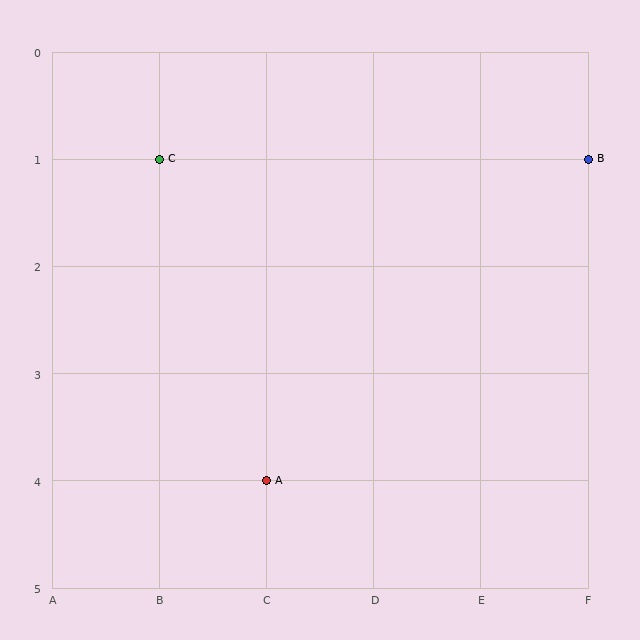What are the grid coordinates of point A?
Point A is at grid coordinates (C, 4).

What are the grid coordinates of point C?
Point C is at grid coordinates (B, 1).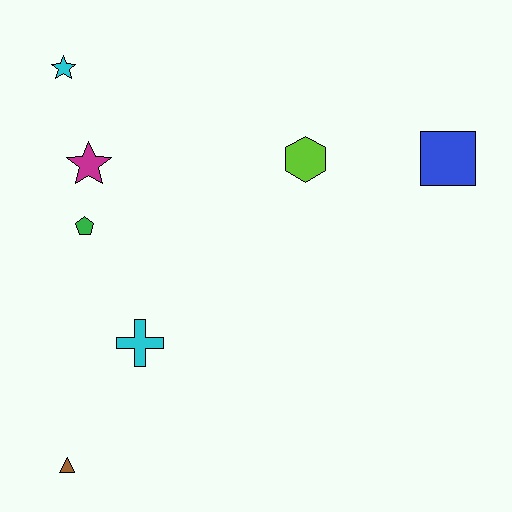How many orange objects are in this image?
There are no orange objects.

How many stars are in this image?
There are 2 stars.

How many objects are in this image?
There are 7 objects.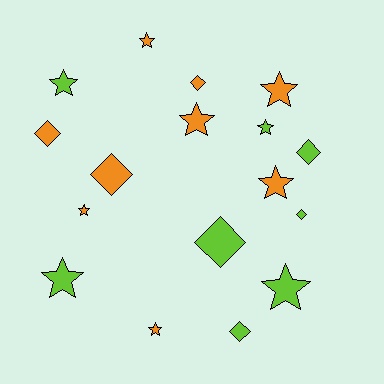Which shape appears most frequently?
Star, with 10 objects.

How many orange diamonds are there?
There are 3 orange diamonds.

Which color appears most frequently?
Orange, with 9 objects.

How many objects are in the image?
There are 17 objects.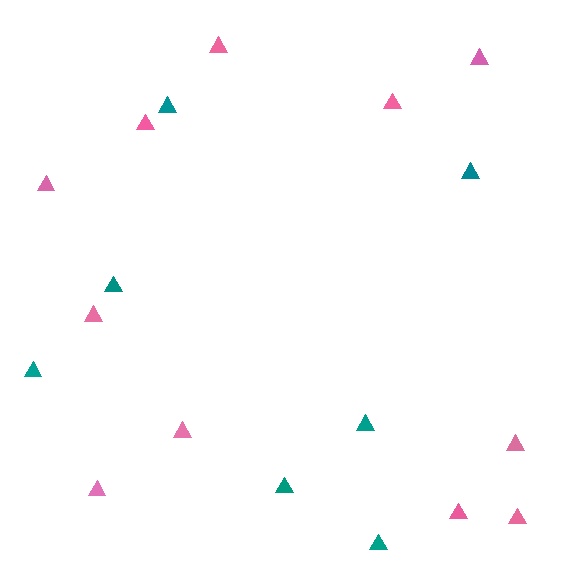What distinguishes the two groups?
There are 2 groups: one group of pink triangles (11) and one group of teal triangles (7).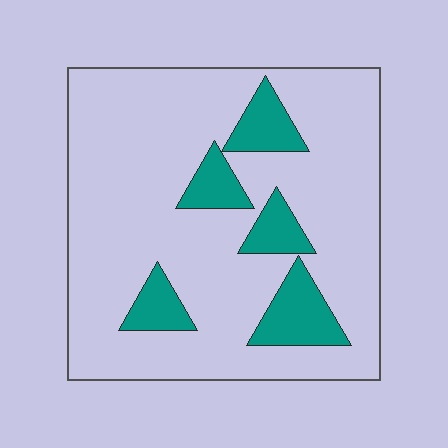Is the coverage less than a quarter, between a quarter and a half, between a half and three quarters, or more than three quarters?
Less than a quarter.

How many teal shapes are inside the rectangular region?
5.